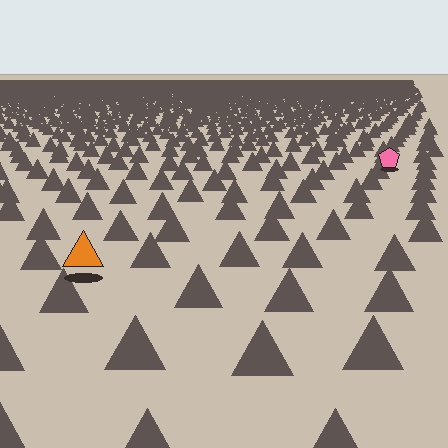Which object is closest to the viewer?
The orange triangle is closest. The texture marks near it are larger and more spread out.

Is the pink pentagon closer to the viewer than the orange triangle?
No. The orange triangle is closer — you can tell from the texture gradient: the ground texture is coarser near it.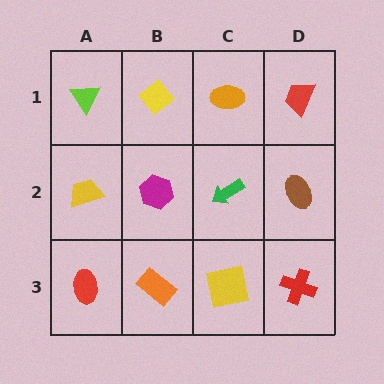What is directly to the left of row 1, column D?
An orange ellipse.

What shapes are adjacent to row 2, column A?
A lime triangle (row 1, column A), a red ellipse (row 3, column A), a magenta hexagon (row 2, column B).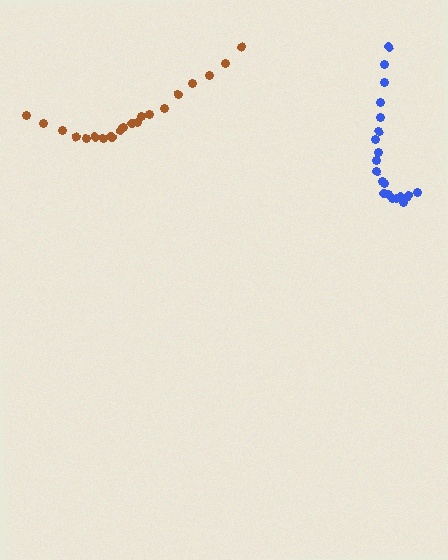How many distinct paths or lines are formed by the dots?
There are 2 distinct paths.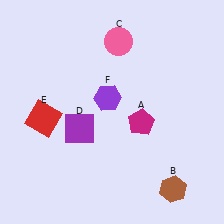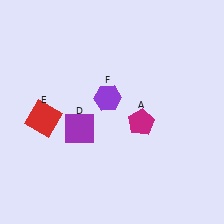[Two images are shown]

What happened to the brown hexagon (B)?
The brown hexagon (B) was removed in Image 2. It was in the bottom-right area of Image 1.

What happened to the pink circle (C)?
The pink circle (C) was removed in Image 2. It was in the top-right area of Image 1.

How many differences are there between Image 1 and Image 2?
There are 2 differences between the two images.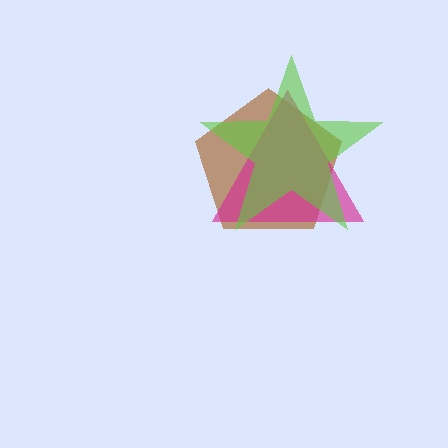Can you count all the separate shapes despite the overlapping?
Yes, there are 3 separate shapes.